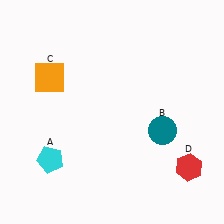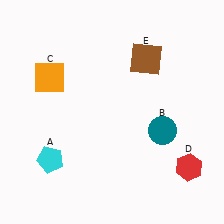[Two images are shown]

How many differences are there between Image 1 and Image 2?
There is 1 difference between the two images.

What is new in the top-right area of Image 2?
A brown square (E) was added in the top-right area of Image 2.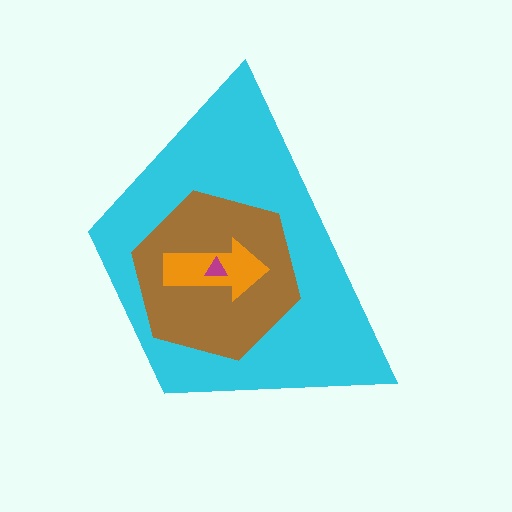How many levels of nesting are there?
4.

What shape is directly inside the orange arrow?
The magenta triangle.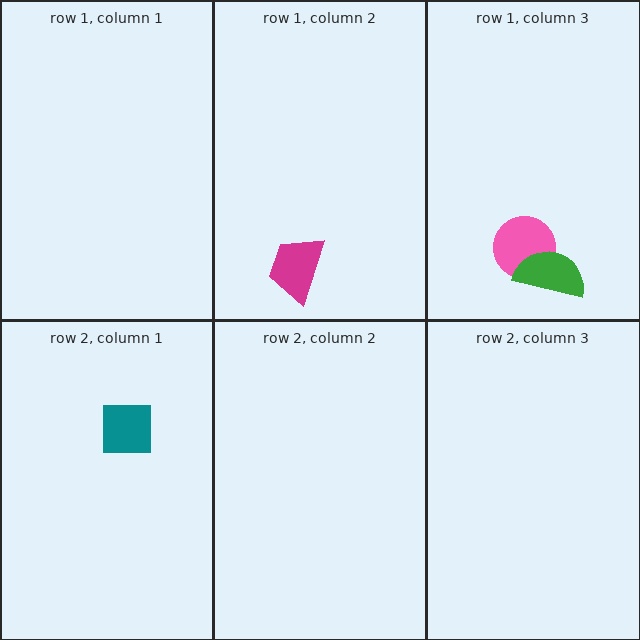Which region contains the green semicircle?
The row 1, column 3 region.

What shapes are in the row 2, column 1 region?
The teal square.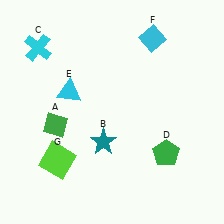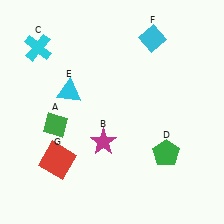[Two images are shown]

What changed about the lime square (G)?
In Image 1, G is lime. In Image 2, it changed to red.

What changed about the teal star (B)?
In Image 1, B is teal. In Image 2, it changed to magenta.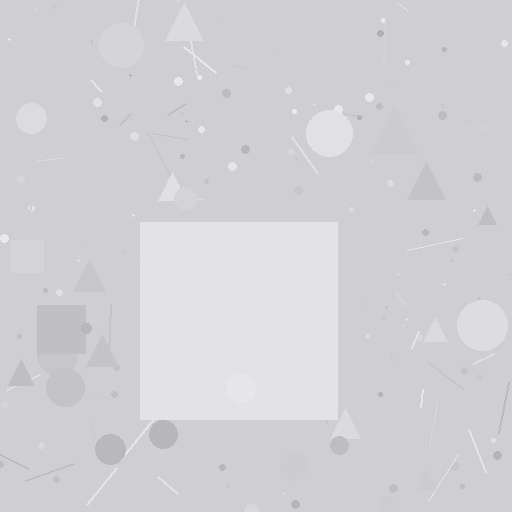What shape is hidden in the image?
A square is hidden in the image.